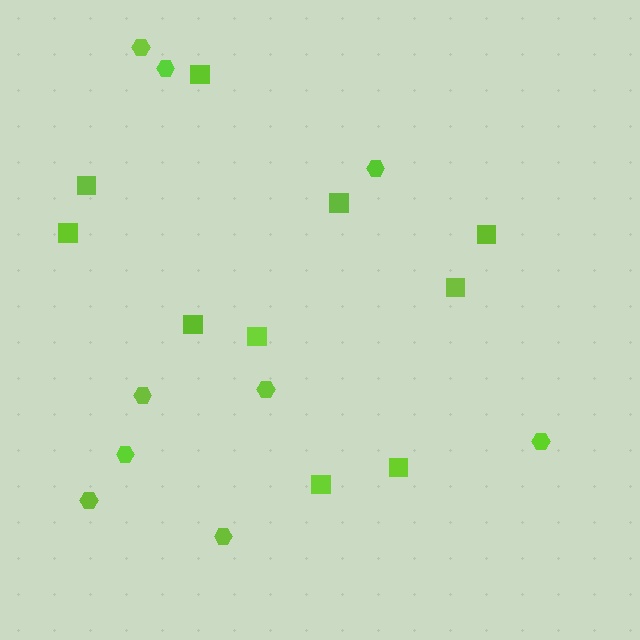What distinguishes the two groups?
There are 2 groups: one group of squares (10) and one group of hexagons (9).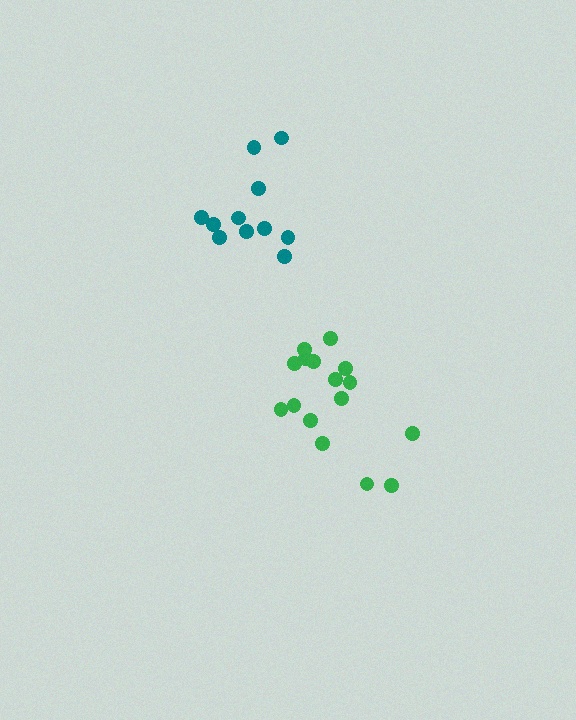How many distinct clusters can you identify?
There are 2 distinct clusters.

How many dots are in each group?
Group 1: 11 dots, Group 2: 16 dots (27 total).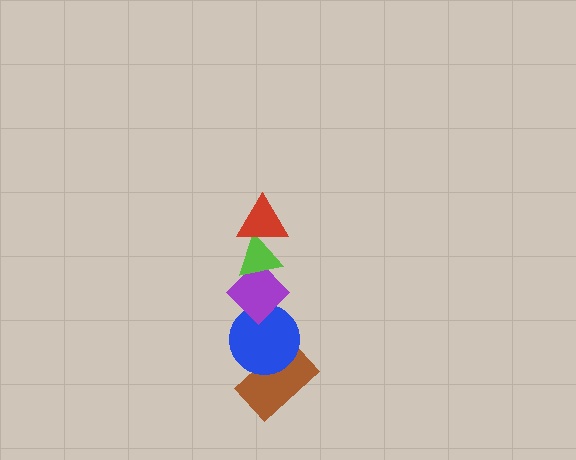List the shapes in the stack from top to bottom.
From top to bottom: the red triangle, the lime triangle, the purple diamond, the blue circle, the brown rectangle.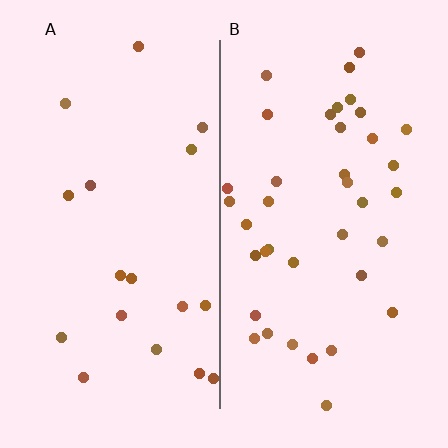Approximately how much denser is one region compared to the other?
Approximately 2.1× — region B over region A.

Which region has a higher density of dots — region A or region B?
B (the right).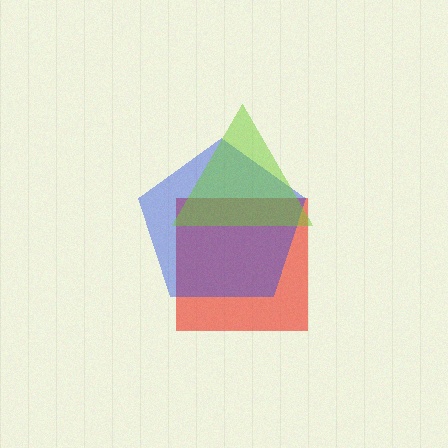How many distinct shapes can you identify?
There are 3 distinct shapes: a red square, a blue pentagon, a lime triangle.